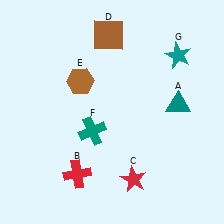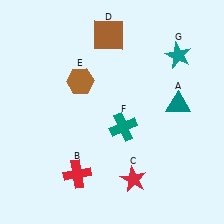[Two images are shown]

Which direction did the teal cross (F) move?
The teal cross (F) moved right.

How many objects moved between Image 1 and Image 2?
1 object moved between the two images.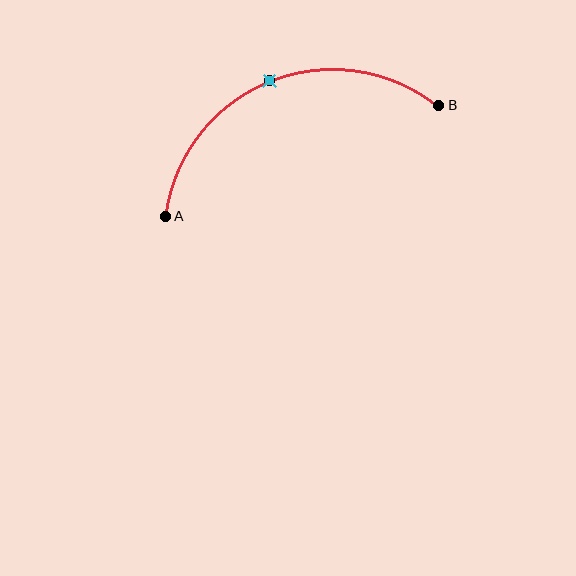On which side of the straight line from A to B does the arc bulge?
The arc bulges above the straight line connecting A and B.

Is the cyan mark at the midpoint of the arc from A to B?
Yes. The cyan mark lies on the arc at equal arc-length from both A and B — it is the arc midpoint.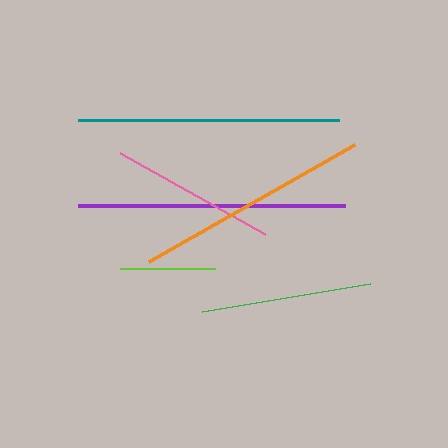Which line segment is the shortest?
The lime line is the shortest at approximately 95 pixels.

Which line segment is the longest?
The purple line is the longest at approximately 268 pixels.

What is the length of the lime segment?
The lime segment is approximately 95 pixels long.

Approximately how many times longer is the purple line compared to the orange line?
The purple line is approximately 1.1 times the length of the orange line.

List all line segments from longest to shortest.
From longest to shortest: purple, teal, orange, green, pink, lime.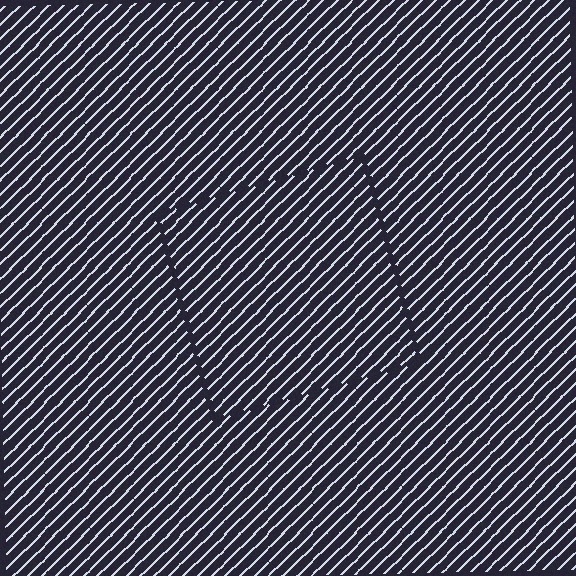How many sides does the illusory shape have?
4 sides — the line-ends trace a square.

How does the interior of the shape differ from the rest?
The interior of the shape contains the same grating, shifted by half a period — the contour is defined by the phase discontinuity where line-ends from the inner and outer gratings abut.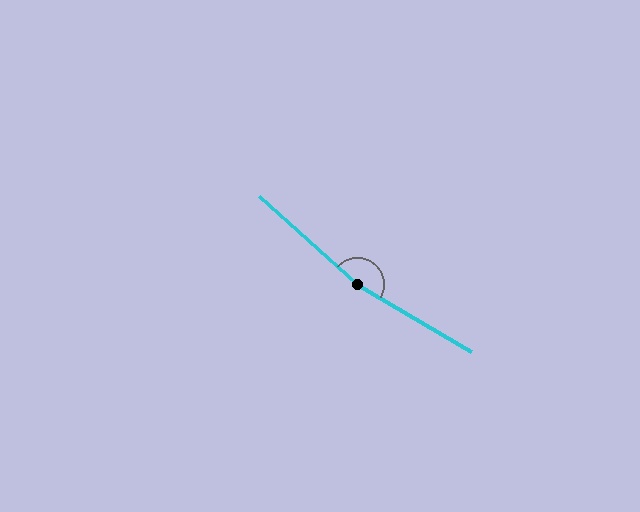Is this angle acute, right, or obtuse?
It is obtuse.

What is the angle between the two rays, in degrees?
Approximately 168 degrees.